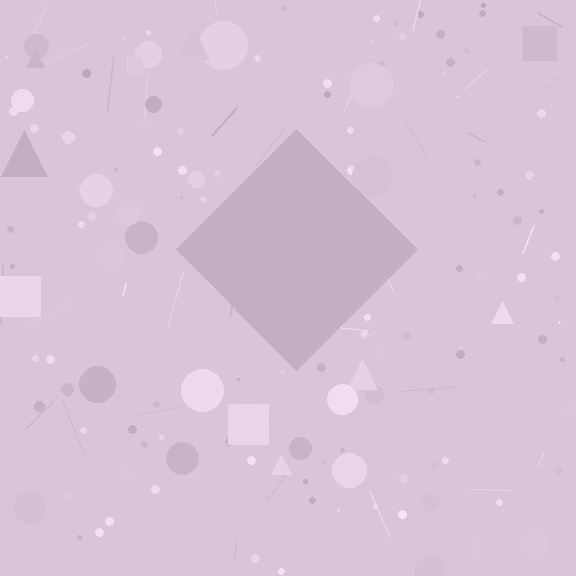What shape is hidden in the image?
A diamond is hidden in the image.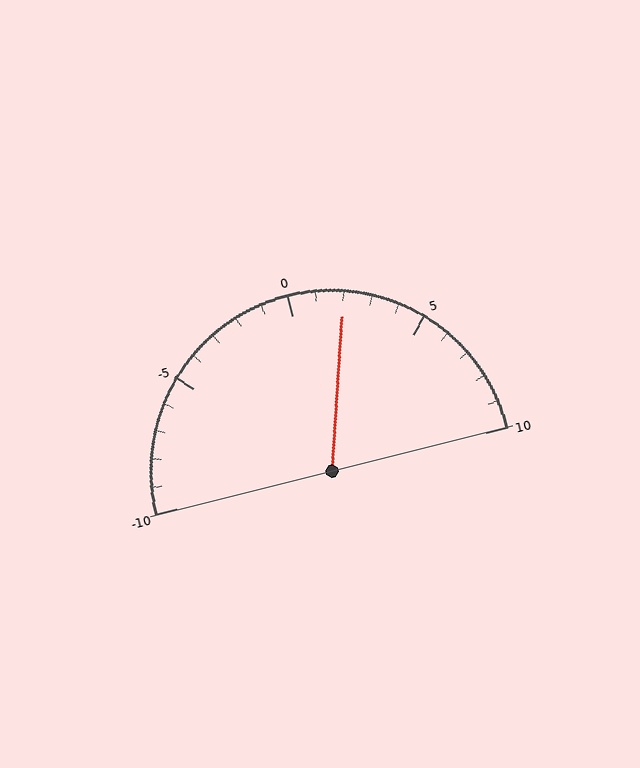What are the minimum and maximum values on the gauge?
The gauge ranges from -10 to 10.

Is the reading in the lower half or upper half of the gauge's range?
The reading is in the upper half of the range (-10 to 10).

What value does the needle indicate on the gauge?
The needle indicates approximately 2.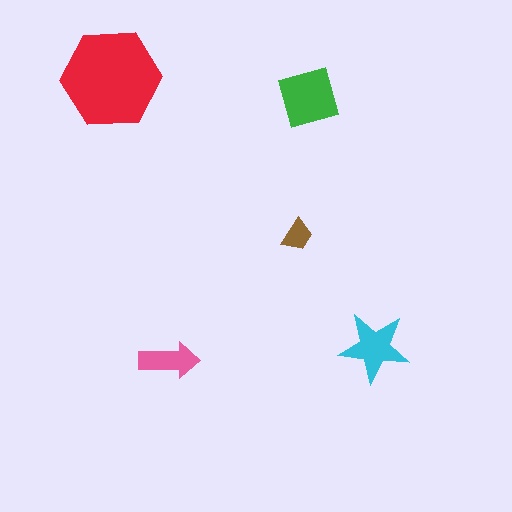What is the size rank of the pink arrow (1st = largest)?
4th.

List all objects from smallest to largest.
The brown trapezoid, the pink arrow, the cyan star, the green square, the red hexagon.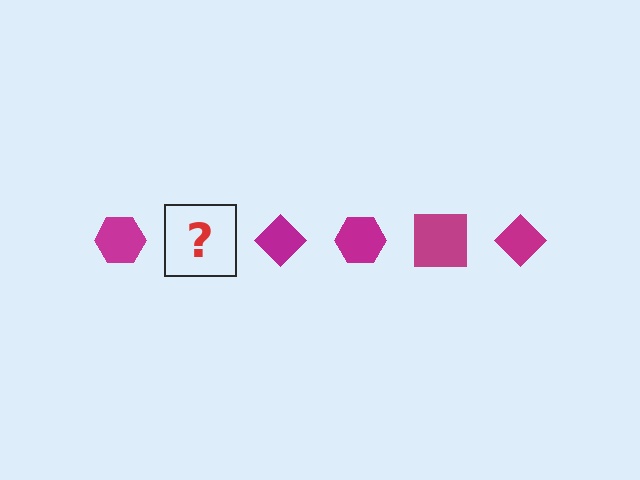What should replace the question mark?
The question mark should be replaced with a magenta square.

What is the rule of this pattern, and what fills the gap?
The rule is that the pattern cycles through hexagon, square, diamond shapes in magenta. The gap should be filled with a magenta square.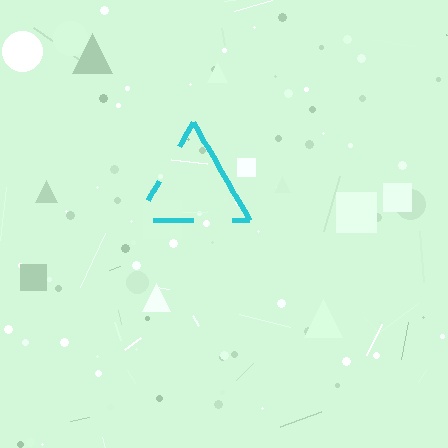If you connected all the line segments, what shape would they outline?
They would outline a triangle.